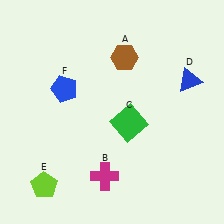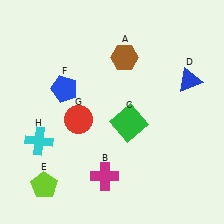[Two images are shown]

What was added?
A red circle (G), a cyan cross (H) were added in Image 2.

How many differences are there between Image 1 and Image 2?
There are 2 differences between the two images.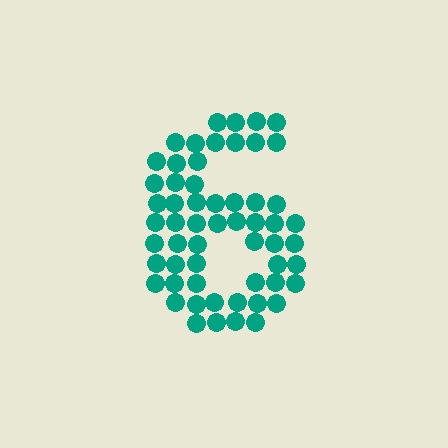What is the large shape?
The large shape is the digit 6.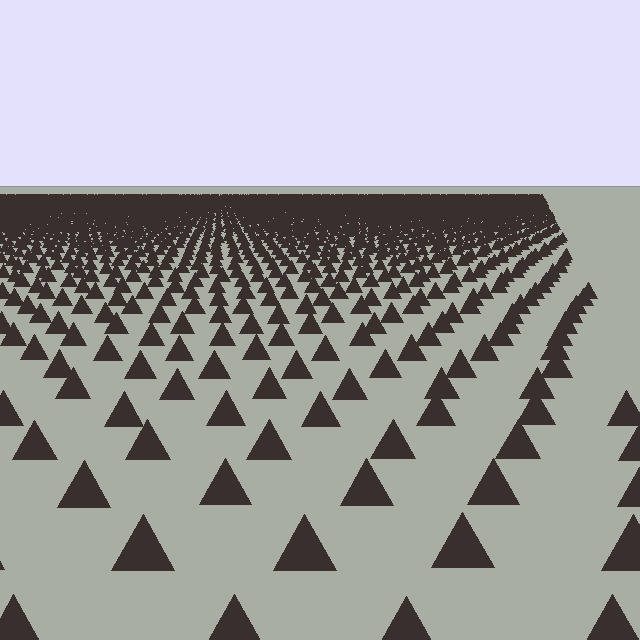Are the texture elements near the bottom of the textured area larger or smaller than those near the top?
Larger. Near the bottom, elements are closer to the viewer and appear at a bigger on-screen size.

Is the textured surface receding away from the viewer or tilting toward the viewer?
The surface is receding away from the viewer. Texture elements get smaller and denser toward the top.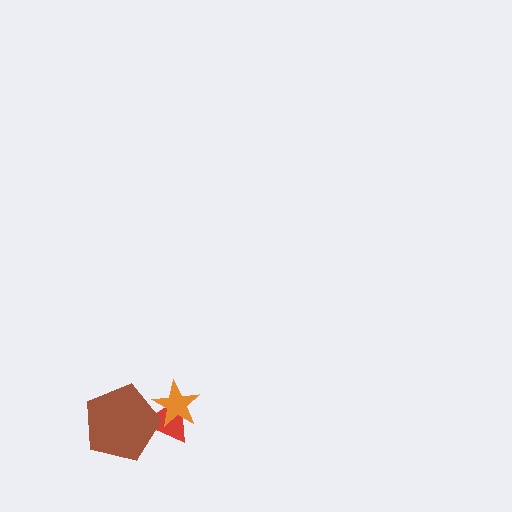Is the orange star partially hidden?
Yes, it is partially covered by another shape.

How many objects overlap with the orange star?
2 objects overlap with the orange star.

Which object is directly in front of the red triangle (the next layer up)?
The orange star is directly in front of the red triangle.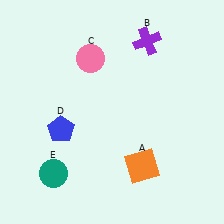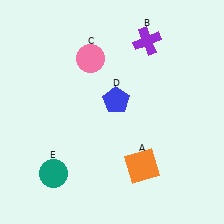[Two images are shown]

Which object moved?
The blue pentagon (D) moved right.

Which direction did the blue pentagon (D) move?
The blue pentagon (D) moved right.